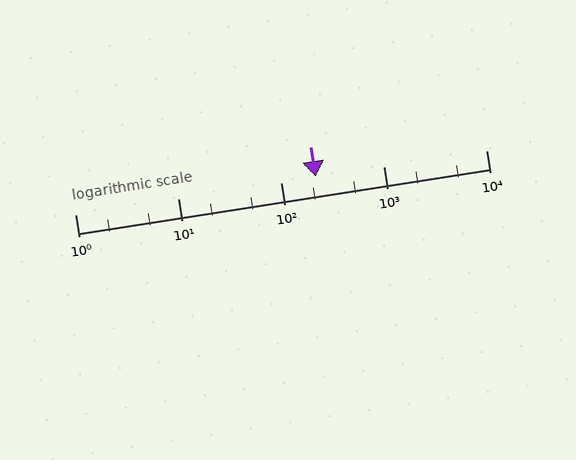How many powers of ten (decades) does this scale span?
The scale spans 4 decades, from 1 to 10000.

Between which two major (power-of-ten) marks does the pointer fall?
The pointer is between 100 and 1000.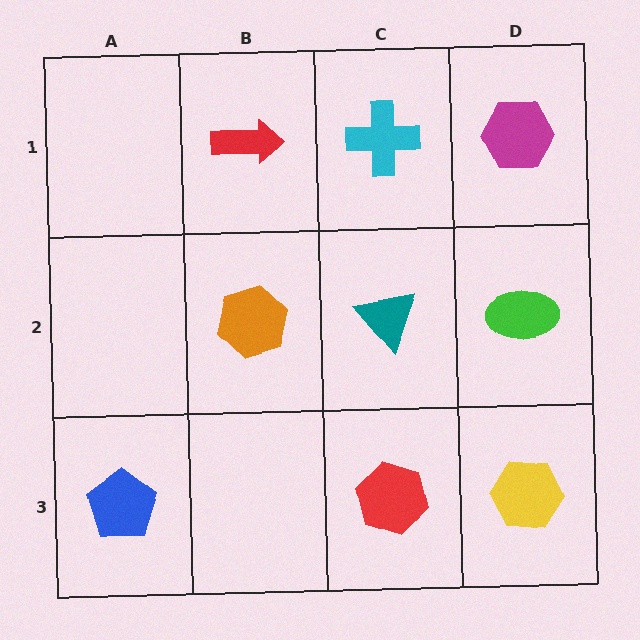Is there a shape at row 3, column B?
No, that cell is empty.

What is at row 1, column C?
A cyan cross.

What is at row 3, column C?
A red hexagon.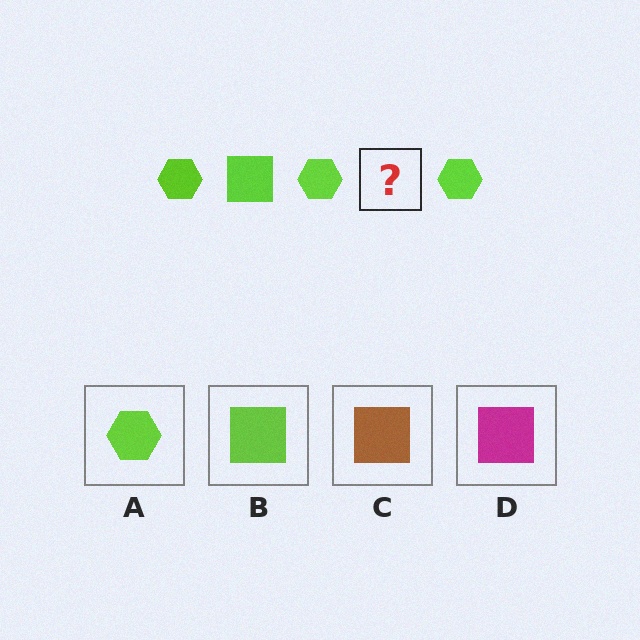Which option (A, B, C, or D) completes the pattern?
B.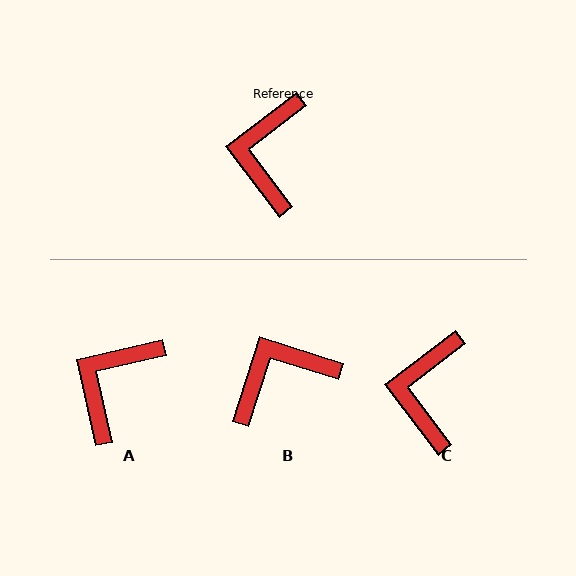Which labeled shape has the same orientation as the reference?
C.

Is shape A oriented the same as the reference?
No, it is off by about 24 degrees.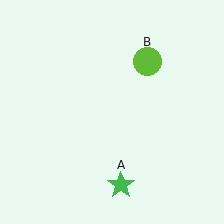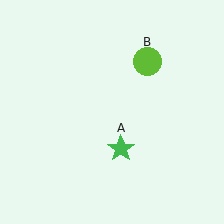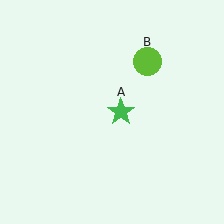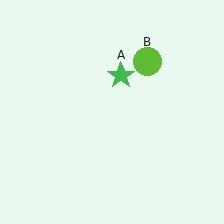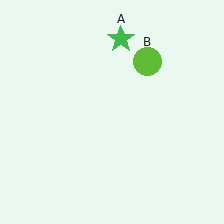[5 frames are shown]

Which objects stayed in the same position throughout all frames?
Lime circle (object B) remained stationary.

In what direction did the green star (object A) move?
The green star (object A) moved up.